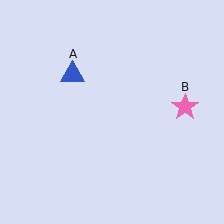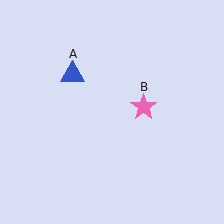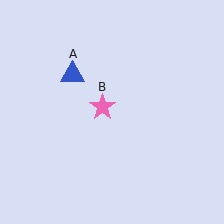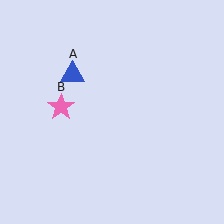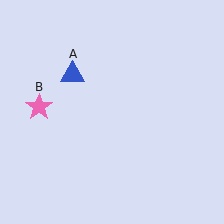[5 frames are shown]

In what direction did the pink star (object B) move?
The pink star (object B) moved left.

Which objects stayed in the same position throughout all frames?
Blue triangle (object A) remained stationary.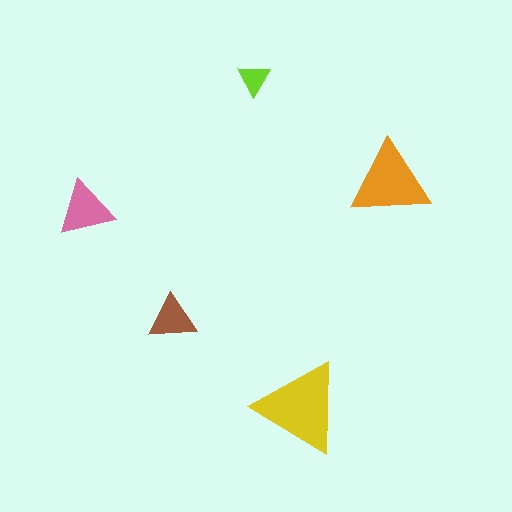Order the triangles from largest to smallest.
the yellow one, the orange one, the pink one, the brown one, the lime one.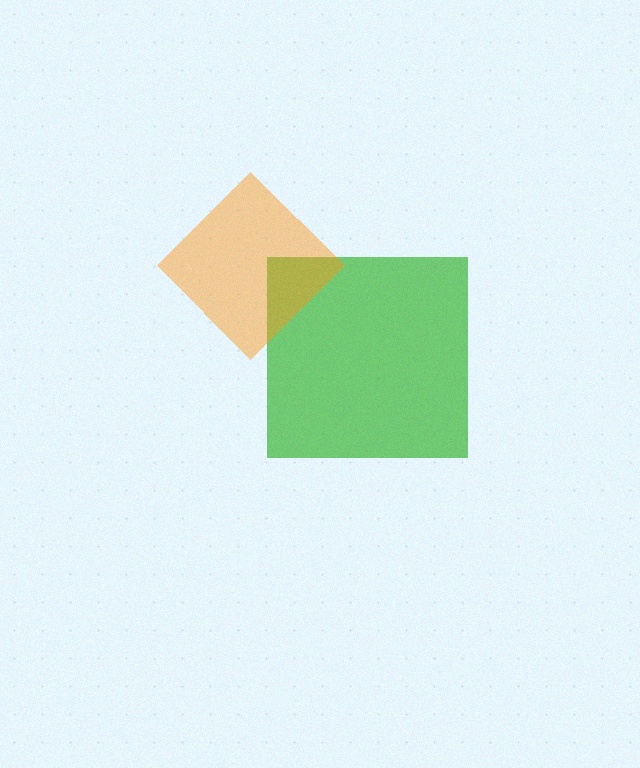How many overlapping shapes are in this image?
There are 2 overlapping shapes in the image.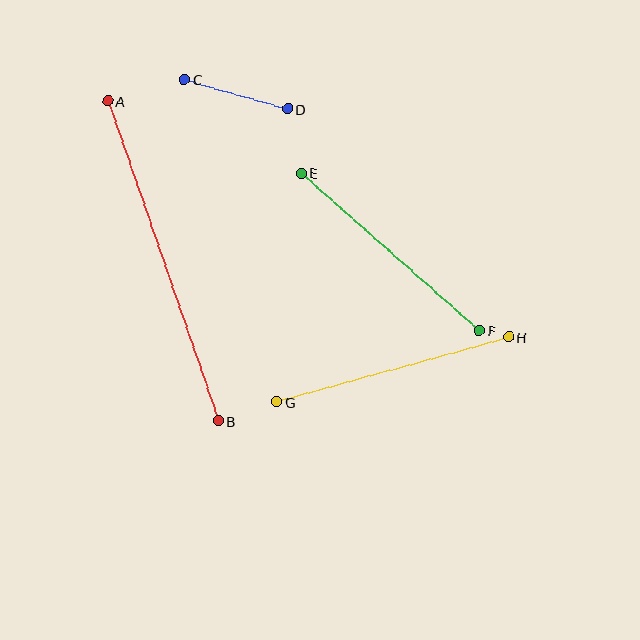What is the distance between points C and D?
The distance is approximately 107 pixels.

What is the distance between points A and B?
The distance is approximately 338 pixels.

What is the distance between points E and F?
The distance is approximately 238 pixels.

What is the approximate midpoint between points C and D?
The midpoint is at approximately (236, 94) pixels.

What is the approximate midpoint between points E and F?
The midpoint is at approximately (390, 252) pixels.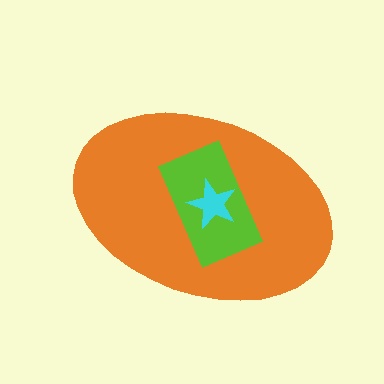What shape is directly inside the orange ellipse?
The lime rectangle.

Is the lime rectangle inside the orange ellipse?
Yes.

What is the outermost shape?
The orange ellipse.